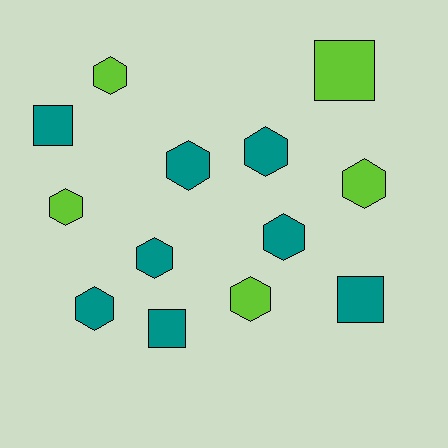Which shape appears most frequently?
Hexagon, with 9 objects.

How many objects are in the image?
There are 13 objects.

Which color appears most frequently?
Teal, with 8 objects.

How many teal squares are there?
There are 3 teal squares.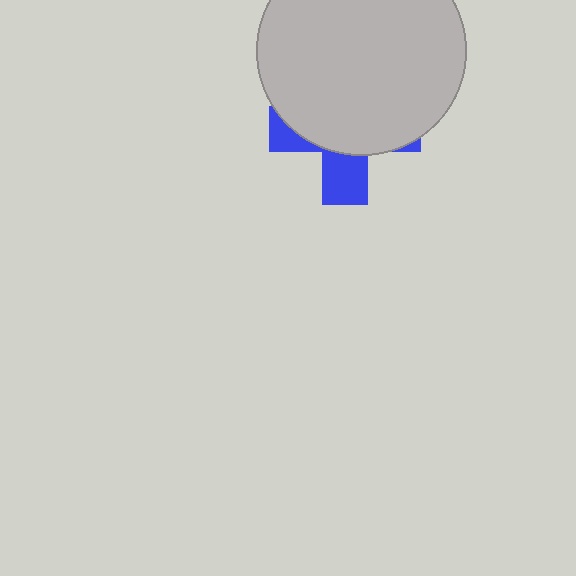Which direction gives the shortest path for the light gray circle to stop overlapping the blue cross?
Moving up gives the shortest separation.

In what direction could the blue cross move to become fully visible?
The blue cross could move down. That would shift it out from behind the light gray circle entirely.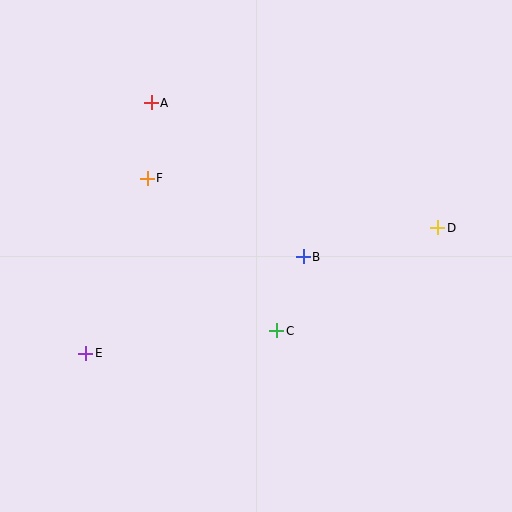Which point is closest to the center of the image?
Point B at (303, 257) is closest to the center.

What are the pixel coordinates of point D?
Point D is at (438, 228).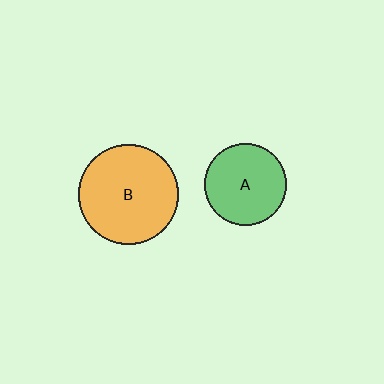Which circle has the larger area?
Circle B (orange).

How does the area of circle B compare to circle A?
Approximately 1.5 times.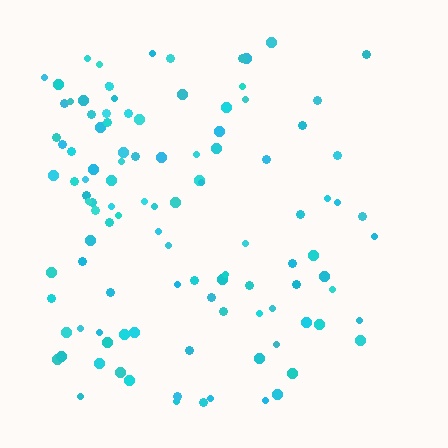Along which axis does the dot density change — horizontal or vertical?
Horizontal.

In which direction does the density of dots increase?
From right to left, with the left side densest.